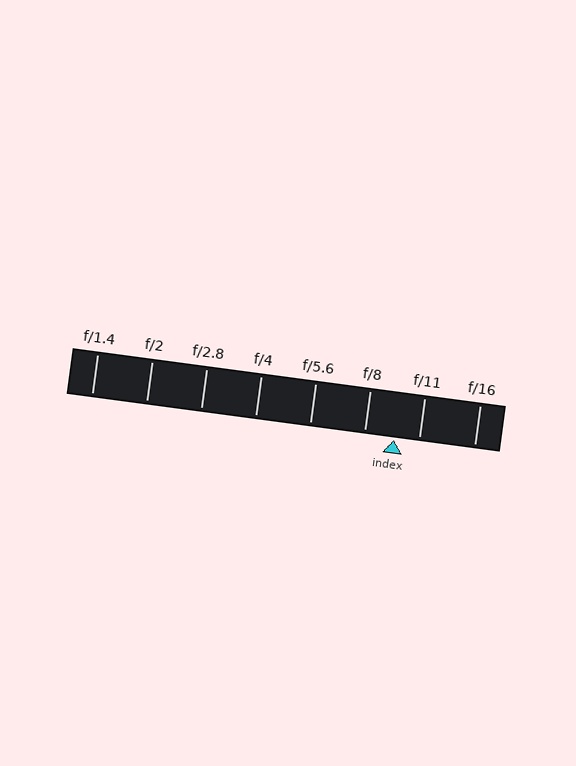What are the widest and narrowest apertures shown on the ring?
The widest aperture shown is f/1.4 and the narrowest is f/16.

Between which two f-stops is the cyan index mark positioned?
The index mark is between f/8 and f/11.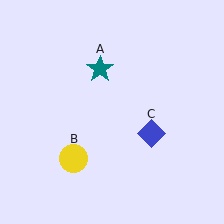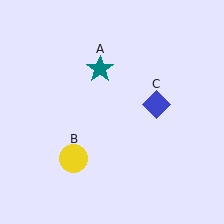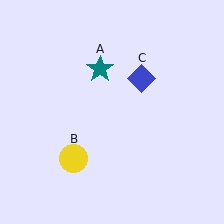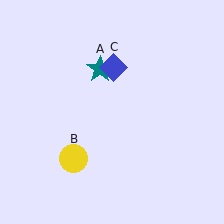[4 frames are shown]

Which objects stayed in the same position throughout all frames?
Teal star (object A) and yellow circle (object B) remained stationary.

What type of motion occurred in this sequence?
The blue diamond (object C) rotated counterclockwise around the center of the scene.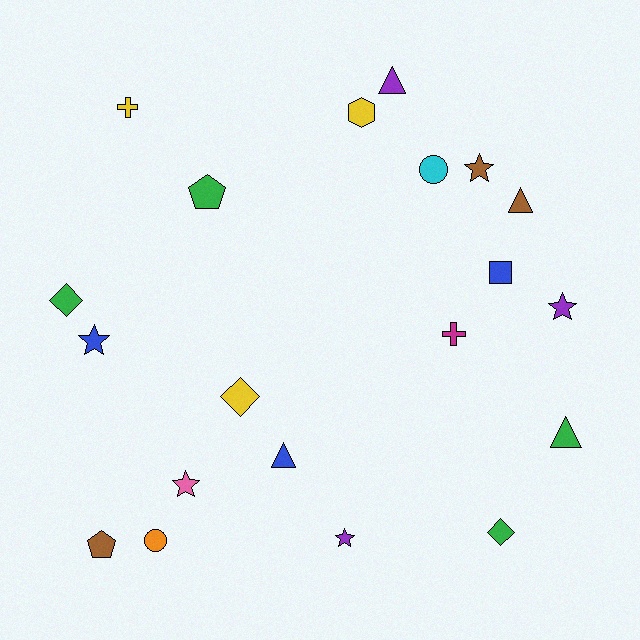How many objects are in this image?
There are 20 objects.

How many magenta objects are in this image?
There is 1 magenta object.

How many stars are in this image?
There are 5 stars.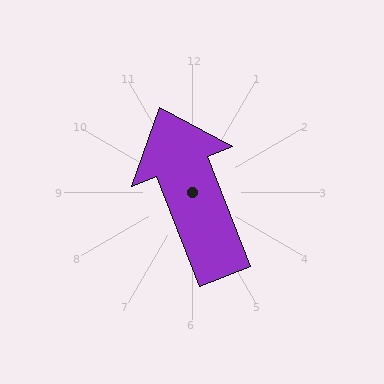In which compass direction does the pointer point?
North.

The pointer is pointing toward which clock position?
Roughly 11 o'clock.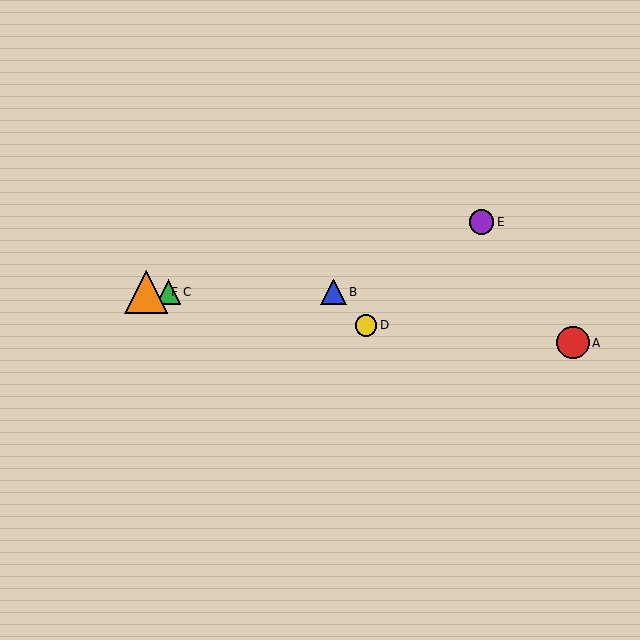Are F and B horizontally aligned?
Yes, both are at y≈292.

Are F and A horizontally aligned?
No, F is at y≈292 and A is at y≈343.